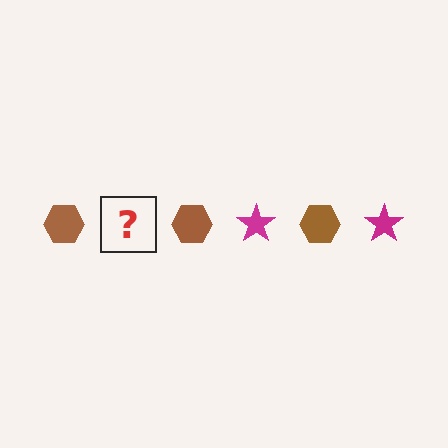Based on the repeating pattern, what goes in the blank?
The blank should be a magenta star.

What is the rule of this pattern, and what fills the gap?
The rule is that the pattern alternates between brown hexagon and magenta star. The gap should be filled with a magenta star.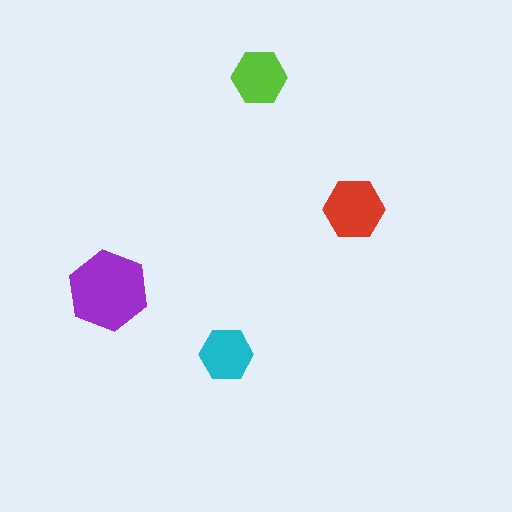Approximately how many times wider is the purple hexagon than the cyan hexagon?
About 1.5 times wider.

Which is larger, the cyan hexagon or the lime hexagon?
The lime one.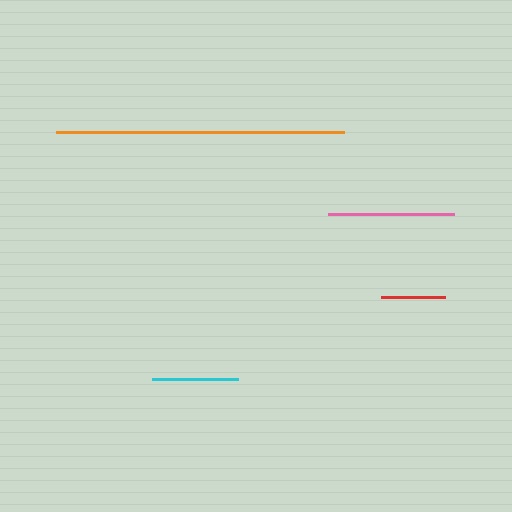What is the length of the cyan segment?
The cyan segment is approximately 86 pixels long.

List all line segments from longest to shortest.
From longest to shortest: orange, pink, cyan, red.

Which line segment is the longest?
The orange line is the longest at approximately 288 pixels.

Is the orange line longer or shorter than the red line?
The orange line is longer than the red line.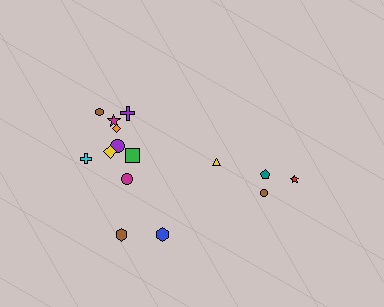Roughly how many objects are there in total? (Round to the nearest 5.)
Roughly 15 objects in total.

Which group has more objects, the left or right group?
The left group.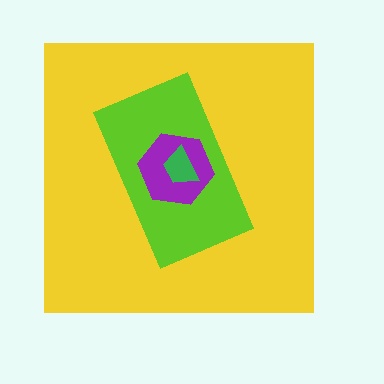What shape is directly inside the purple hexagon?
The green trapezoid.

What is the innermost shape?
The green trapezoid.